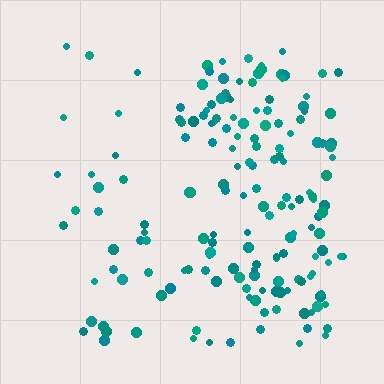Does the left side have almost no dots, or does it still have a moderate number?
Still a moderate number, just noticeably fewer than the right.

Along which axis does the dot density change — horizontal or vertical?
Horizontal.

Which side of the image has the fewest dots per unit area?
The left.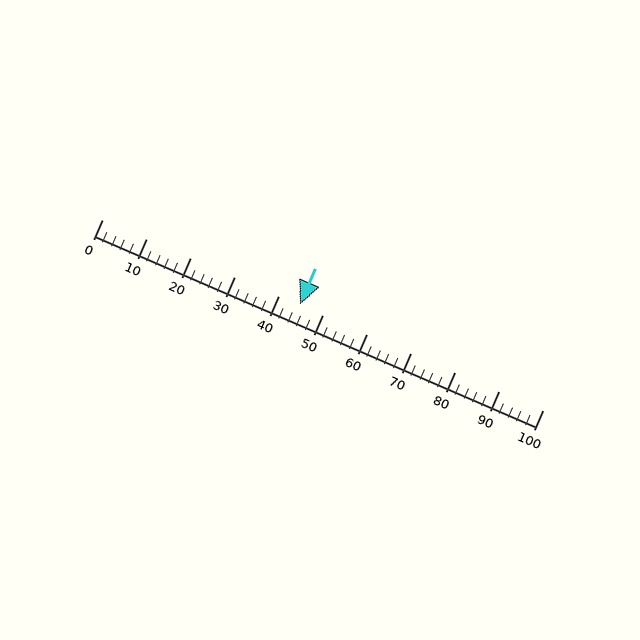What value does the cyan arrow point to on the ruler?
The cyan arrow points to approximately 45.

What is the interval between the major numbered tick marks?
The major tick marks are spaced 10 units apart.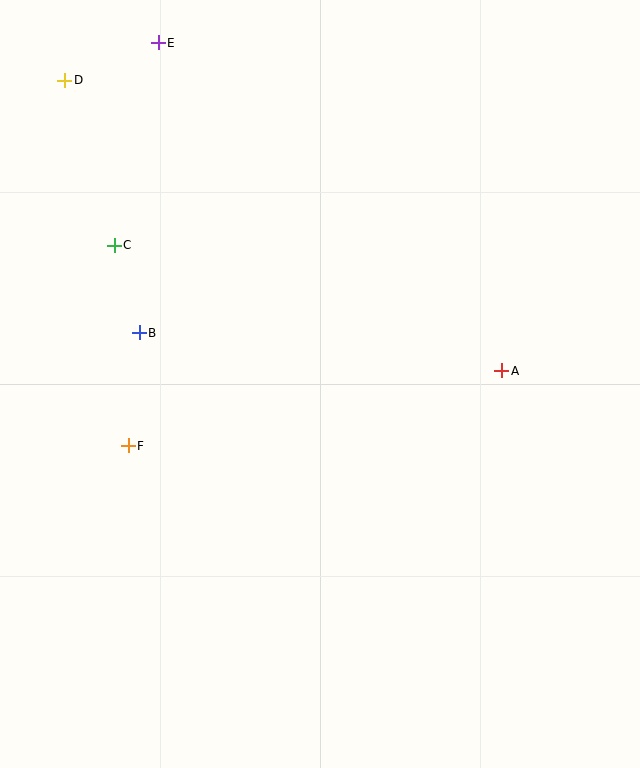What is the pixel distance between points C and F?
The distance between C and F is 201 pixels.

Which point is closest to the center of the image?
Point A at (502, 371) is closest to the center.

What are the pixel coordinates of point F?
Point F is at (128, 446).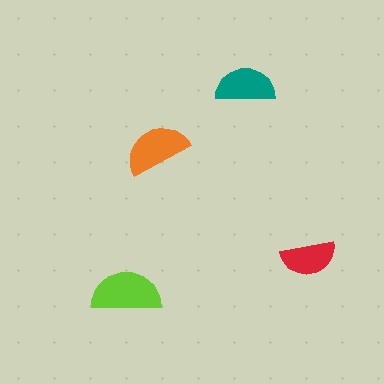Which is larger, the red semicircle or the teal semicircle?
The teal one.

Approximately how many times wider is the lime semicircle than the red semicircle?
About 1.5 times wider.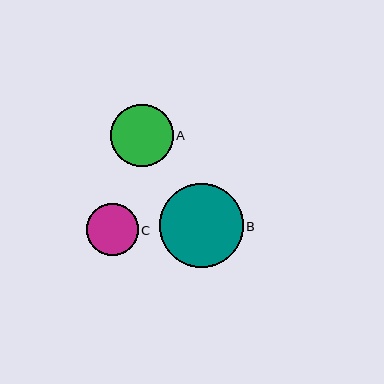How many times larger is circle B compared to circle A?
Circle B is approximately 1.3 times the size of circle A.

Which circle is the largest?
Circle B is the largest with a size of approximately 83 pixels.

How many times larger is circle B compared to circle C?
Circle B is approximately 1.6 times the size of circle C.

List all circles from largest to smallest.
From largest to smallest: B, A, C.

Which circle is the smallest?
Circle C is the smallest with a size of approximately 52 pixels.